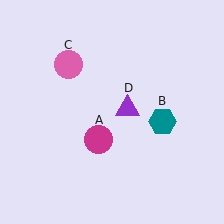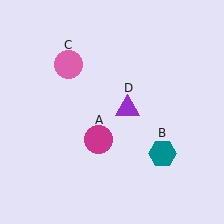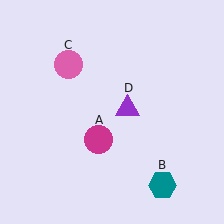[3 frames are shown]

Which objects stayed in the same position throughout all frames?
Magenta circle (object A) and pink circle (object C) and purple triangle (object D) remained stationary.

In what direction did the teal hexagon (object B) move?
The teal hexagon (object B) moved down.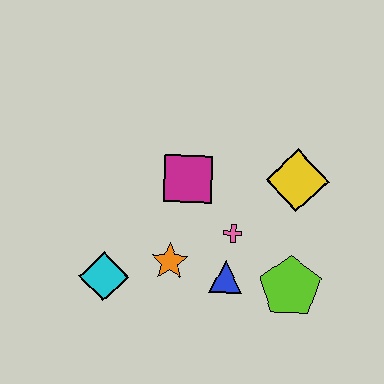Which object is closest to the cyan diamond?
The orange star is closest to the cyan diamond.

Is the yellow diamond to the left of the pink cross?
No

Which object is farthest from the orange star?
The yellow diamond is farthest from the orange star.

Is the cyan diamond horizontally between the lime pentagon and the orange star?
No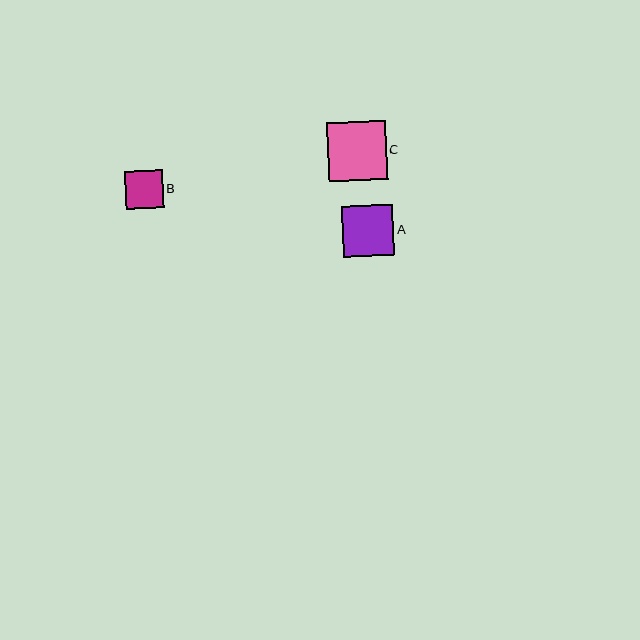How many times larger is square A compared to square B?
Square A is approximately 1.3 times the size of square B.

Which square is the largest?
Square C is the largest with a size of approximately 59 pixels.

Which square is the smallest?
Square B is the smallest with a size of approximately 38 pixels.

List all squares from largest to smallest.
From largest to smallest: C, A, B.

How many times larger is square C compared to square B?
Square C is approximately 1.5 times the size of square B.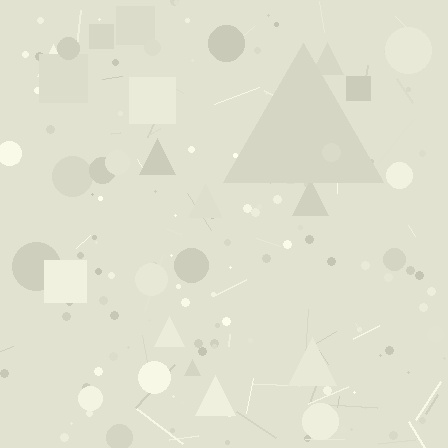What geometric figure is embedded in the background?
A triangle is embedded in the background.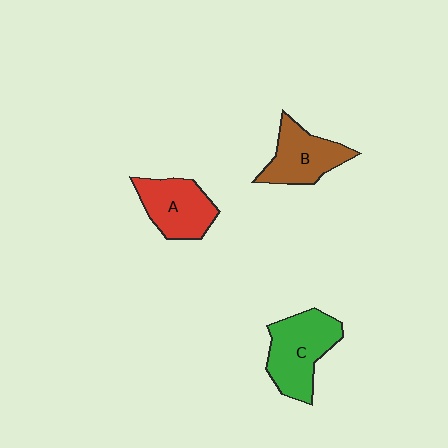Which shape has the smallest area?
Shape B (brown).